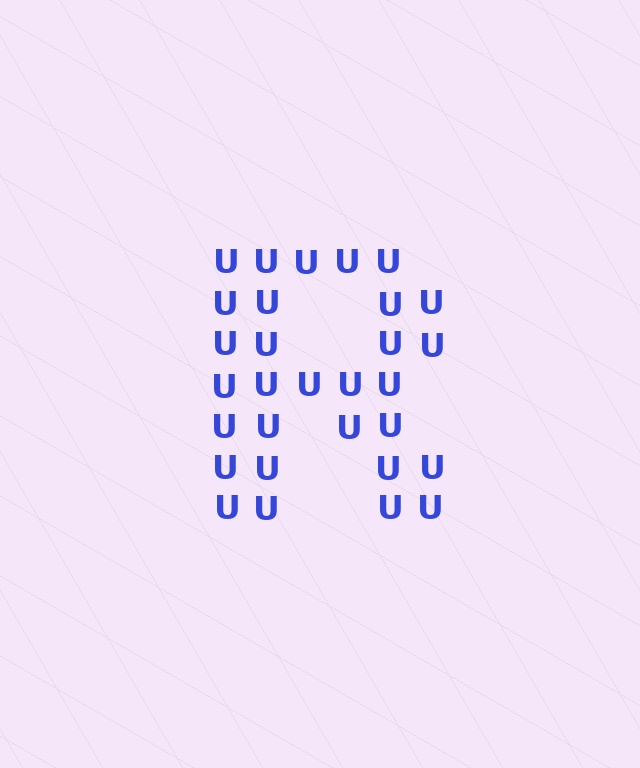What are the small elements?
The small elements are letter U's.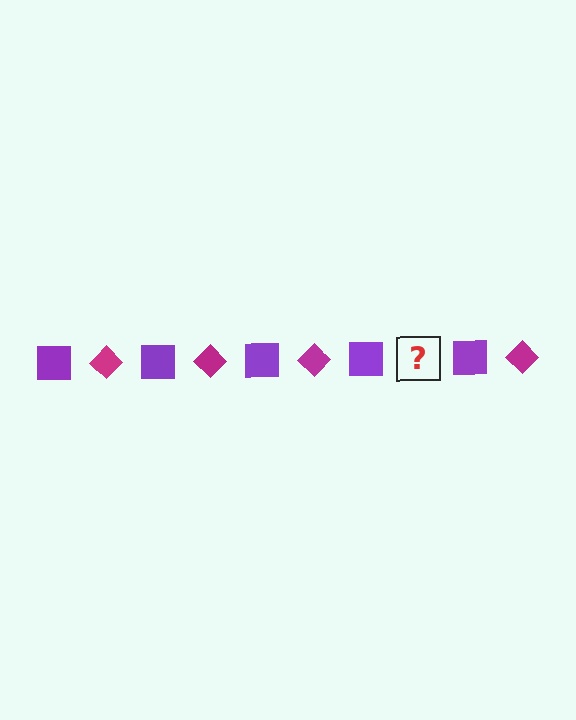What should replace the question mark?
The question mark should be replaced with a magenta diamond.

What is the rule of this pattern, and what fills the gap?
The rule is that the pattern alternates between purple square and magenta diamond. The gap should be filled with a magenta diamond.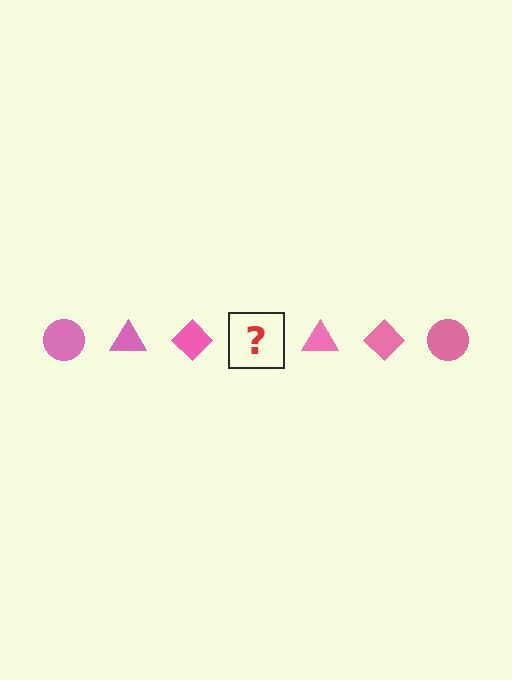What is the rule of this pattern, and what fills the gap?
The rule is that the pattern cycles through circle, triangle, diamond shapes in pink. The gap should be filled with a pink circle.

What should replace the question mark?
The question mark should be replaced with a pink circle.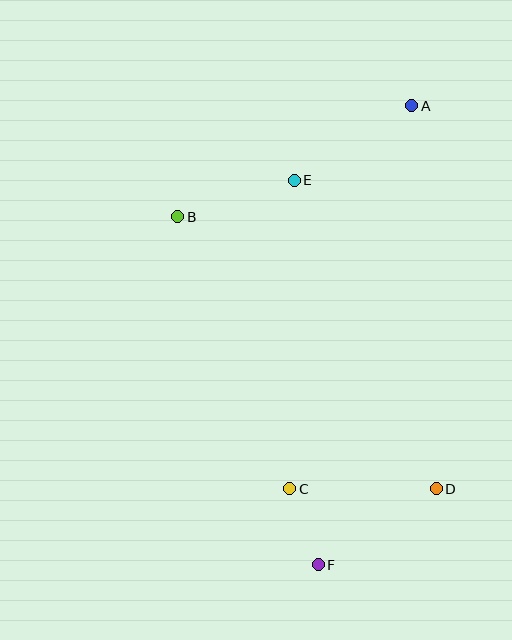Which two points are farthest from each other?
Points A and F are farthest from each other.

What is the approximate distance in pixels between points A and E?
The distance between A and E is approximately 139 pixels.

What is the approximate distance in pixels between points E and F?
The distance between E and F is approximately 385 pixels.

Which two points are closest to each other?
Points C and F are closest to each other.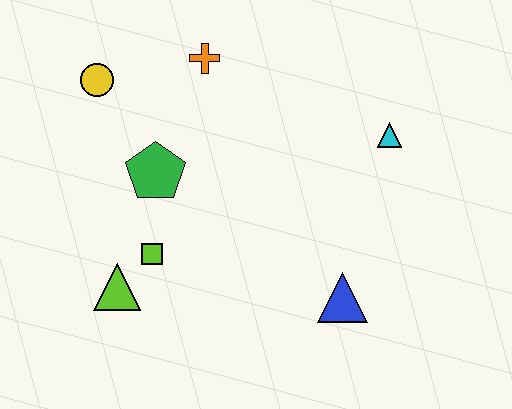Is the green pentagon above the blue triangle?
Yes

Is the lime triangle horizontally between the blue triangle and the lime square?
No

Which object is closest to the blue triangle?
The cyan triangle is closest to the blue triangle.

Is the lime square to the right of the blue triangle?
No